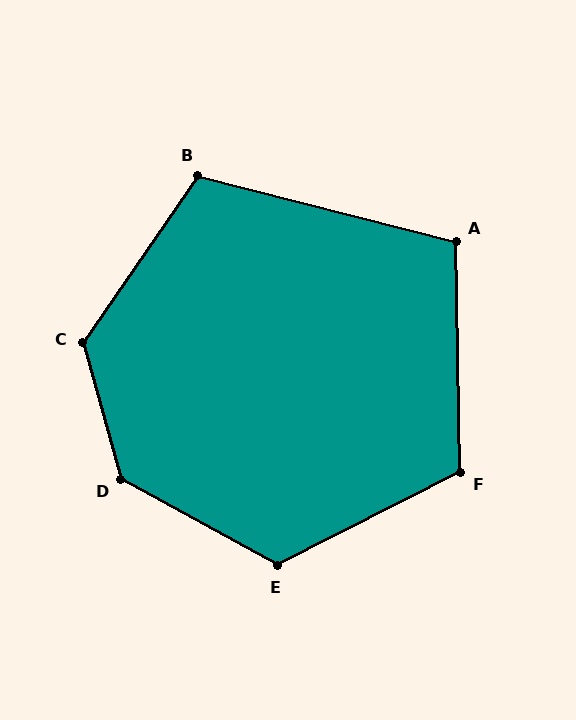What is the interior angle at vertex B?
Approximately 110 degrees (obtuse).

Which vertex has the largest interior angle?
D, at approximately 134 degrees.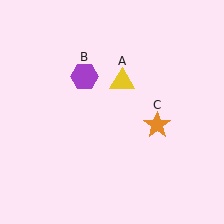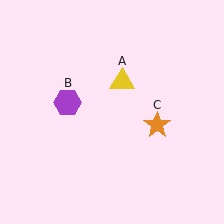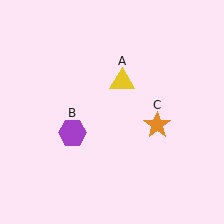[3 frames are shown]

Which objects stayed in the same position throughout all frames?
Yellow triangle (object A) and orange star (object C) remained stationary.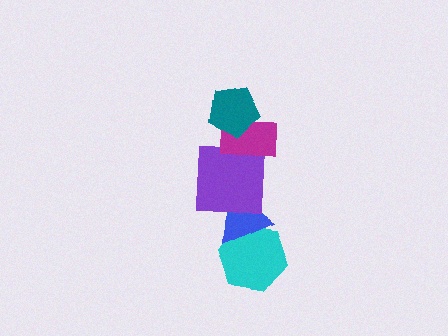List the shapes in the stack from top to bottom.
From top to bottom: the teal pentagon, the magenta rectangle, the purple square, the blue triangle, the cyan hexagon.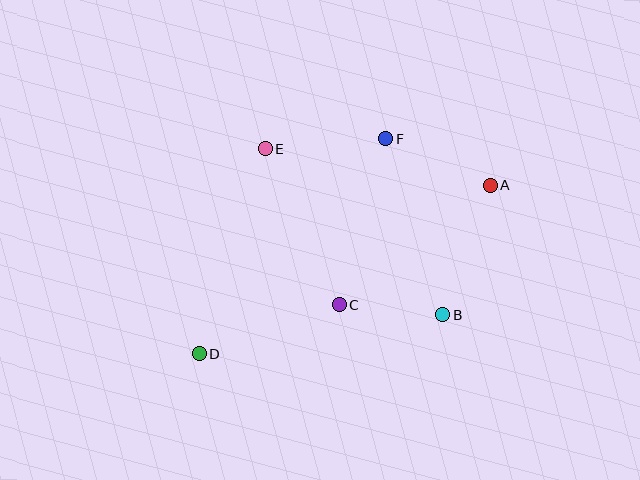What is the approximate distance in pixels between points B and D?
The distance between B and D is approximately 247 pixels.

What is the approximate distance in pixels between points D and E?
The distance between D and E is approximately 215 pixels.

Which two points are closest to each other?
Points B and C are closest to each other.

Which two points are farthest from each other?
Points A and D are farthest from each other.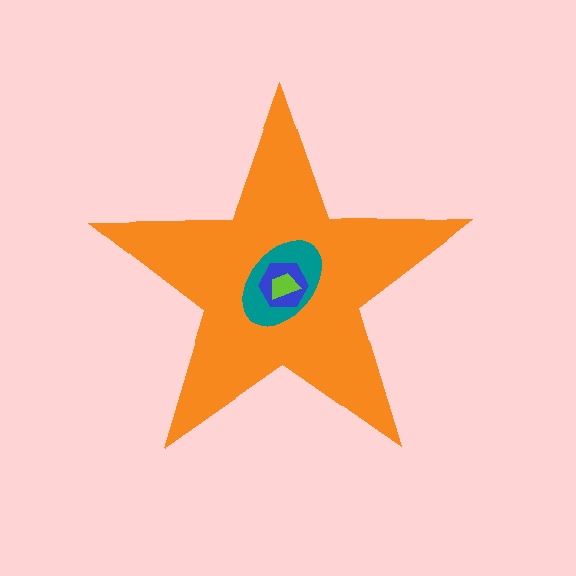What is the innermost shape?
The lime trapezoid.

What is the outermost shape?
The orange star.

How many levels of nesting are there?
4.